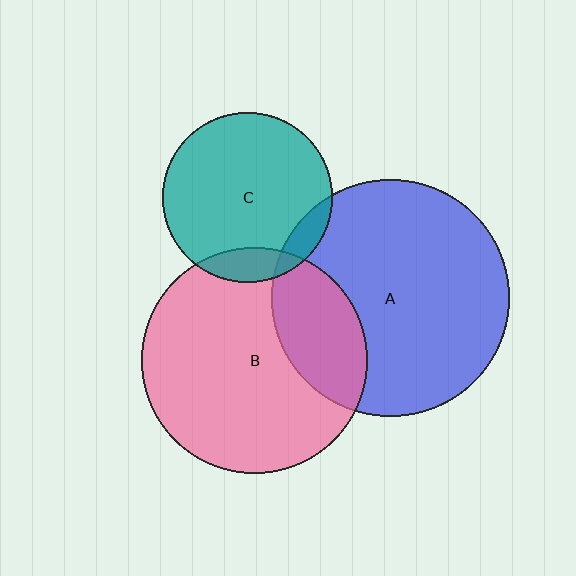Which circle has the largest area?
Circle A (blue).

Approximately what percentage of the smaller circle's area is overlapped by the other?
Approximately 10%.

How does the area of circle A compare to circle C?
Approximately 2.0 times.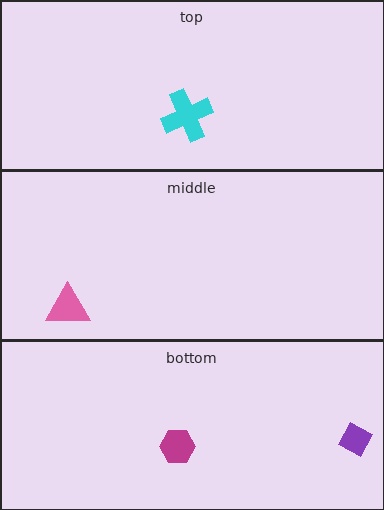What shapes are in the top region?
The cyan cross.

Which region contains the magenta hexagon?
The bottom region.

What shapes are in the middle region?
The pink triangle.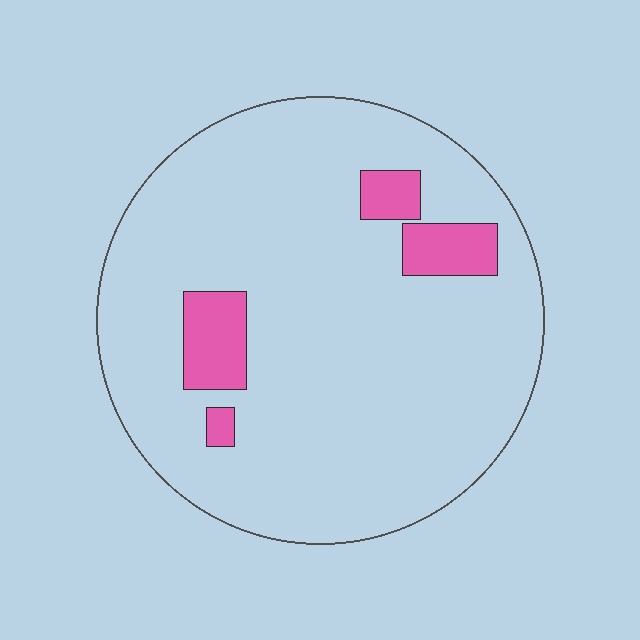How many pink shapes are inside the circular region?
4.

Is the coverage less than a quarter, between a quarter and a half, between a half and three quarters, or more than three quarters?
Less than a quarter.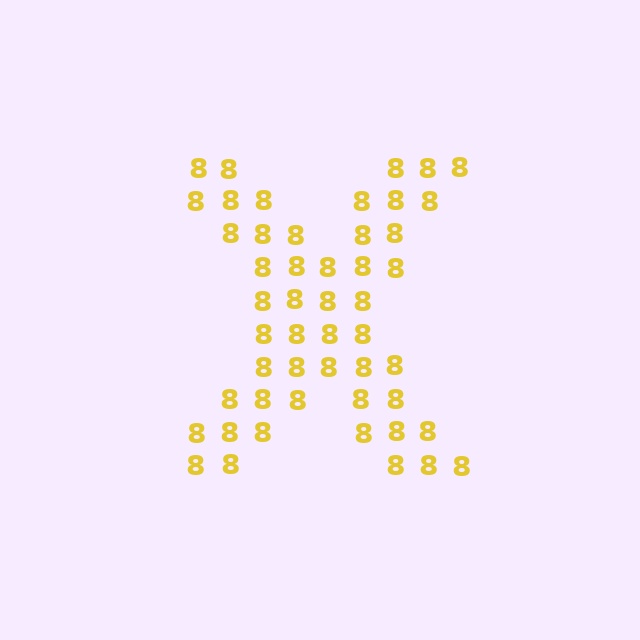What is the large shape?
The large shape is the letter X.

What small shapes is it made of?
It is made of small digit 8's.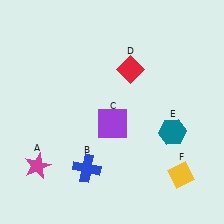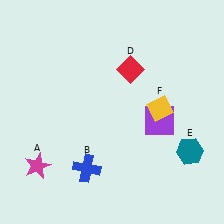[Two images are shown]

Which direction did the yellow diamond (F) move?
The yellow diamond (F) moved up.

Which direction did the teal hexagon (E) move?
The teal hexagon (E) moved down.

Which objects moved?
The objects that moved are: the purple square (C), the teal hexagon (E), the yellow diamond (F).